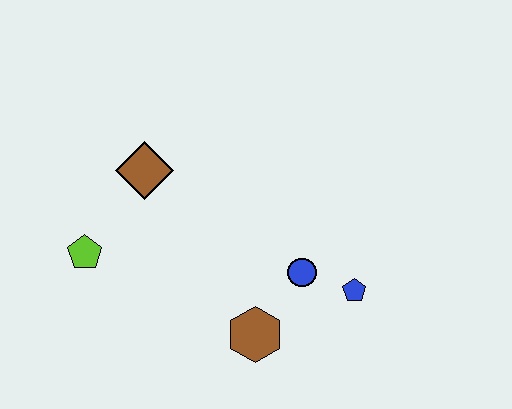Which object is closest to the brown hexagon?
The blue circle is closest to the brown hexagon.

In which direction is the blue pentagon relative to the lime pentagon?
The blue pentagon is to the right of the lime pentagon.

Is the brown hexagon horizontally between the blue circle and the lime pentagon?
Yes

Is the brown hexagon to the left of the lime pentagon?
No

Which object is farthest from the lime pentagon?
The blue pentagon is farthest from the lime pentagon.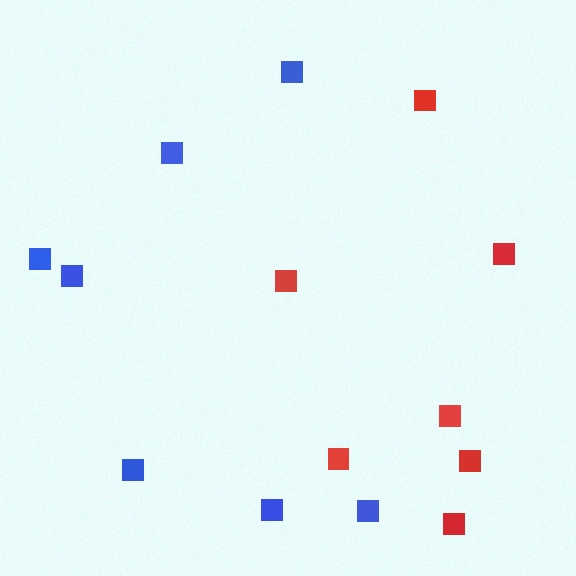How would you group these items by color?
There are 2 groups: one group of blue squares (7) and one group of red squares (7).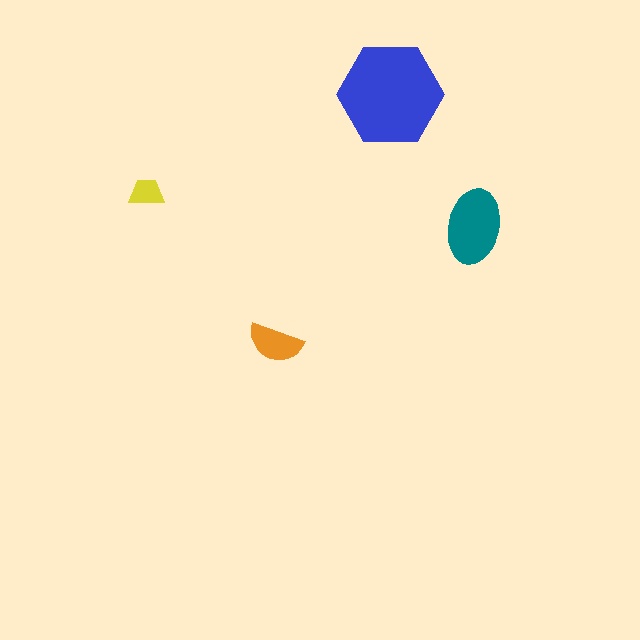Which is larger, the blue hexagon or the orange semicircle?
The blue hexagon.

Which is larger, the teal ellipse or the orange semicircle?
The teal ellipse.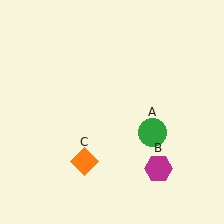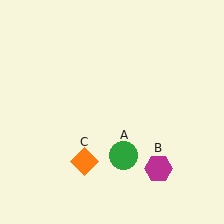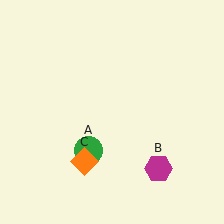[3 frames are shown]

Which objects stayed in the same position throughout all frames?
Magenta hexagon (object B) and orange diamond (object C) remained stationary.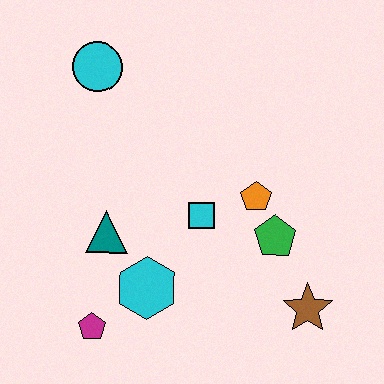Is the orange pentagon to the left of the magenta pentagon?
No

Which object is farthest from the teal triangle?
The brown star is farthest from the teal triangle.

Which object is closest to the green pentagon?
The orange pentagon is closest to the green pentagon.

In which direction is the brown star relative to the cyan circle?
The brown star is below the cyan circle.